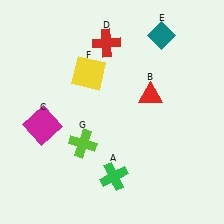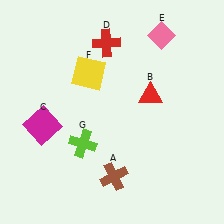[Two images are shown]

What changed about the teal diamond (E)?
In Image 1, E is teal. In Image 2, it changed to pink.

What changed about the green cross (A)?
In Image 1, A is green. In Image 2, it changed to brown.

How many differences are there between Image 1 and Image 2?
There are 2 differences between the two images.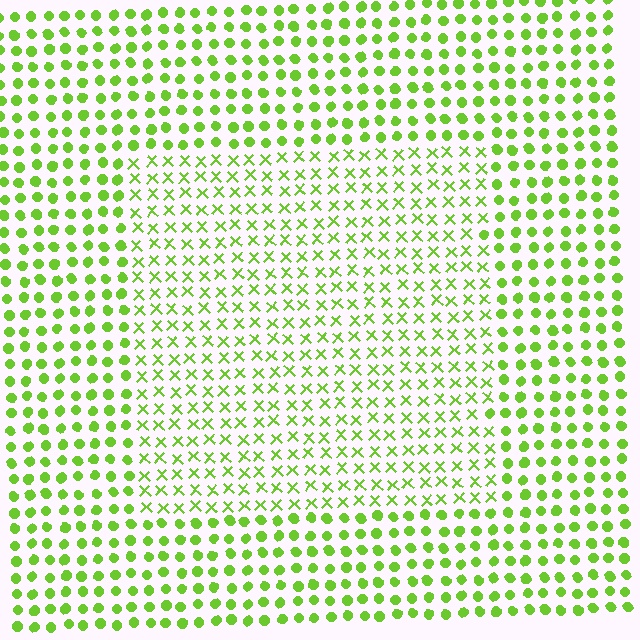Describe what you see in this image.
The image is filled with small lime elements arranged in a uniform grid. A rectangle-shaped region contains X marks, while the surrounding area contains circles. The boundary is defined purely by the change in element shape.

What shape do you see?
I see a rectangle.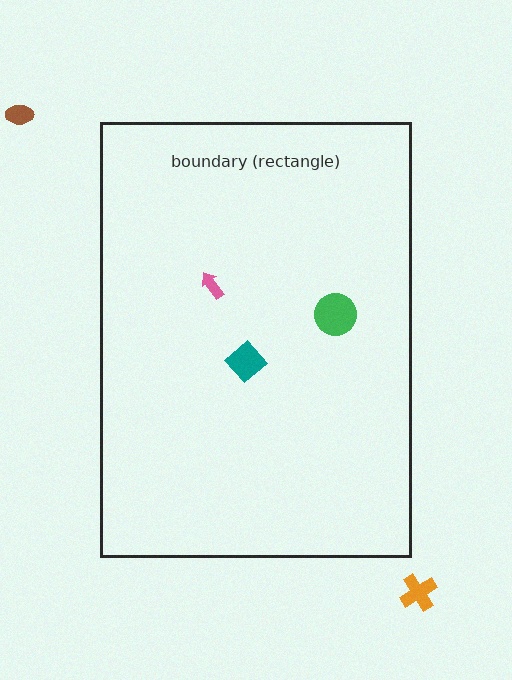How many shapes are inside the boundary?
3 inside, 2 outside.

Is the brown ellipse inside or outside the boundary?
Outside.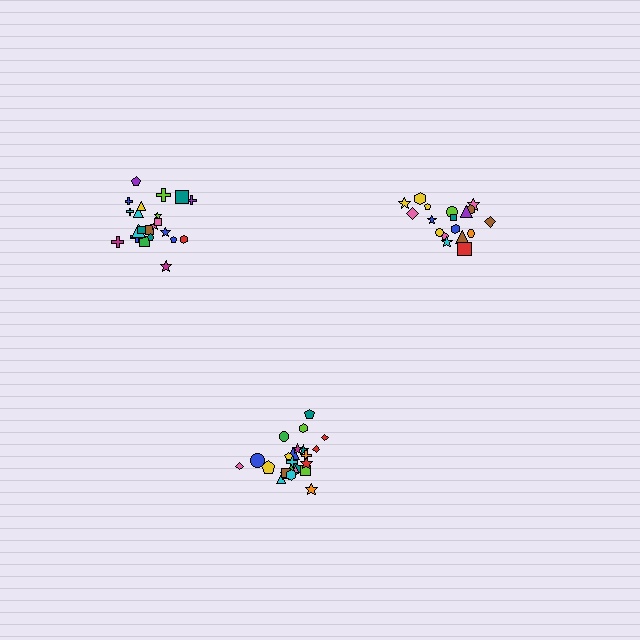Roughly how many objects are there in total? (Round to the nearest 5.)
Roughly 65 objects in total.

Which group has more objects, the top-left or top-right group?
The top-left group.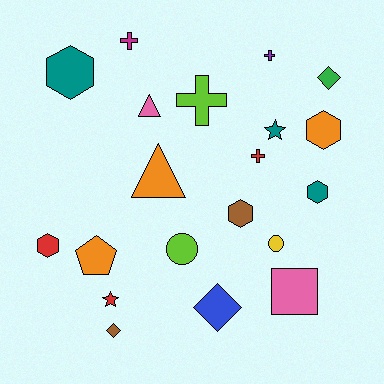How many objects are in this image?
There are 20 objects.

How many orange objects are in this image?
There are 3 orange objects.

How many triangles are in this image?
There are 2 triangles.